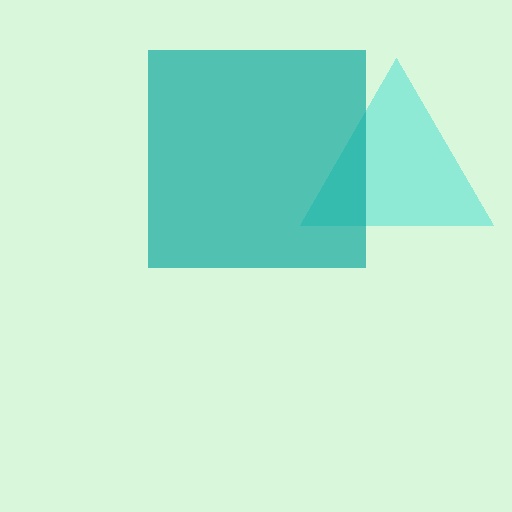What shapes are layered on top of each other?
The layered shapes are: a cyan triangle, a teal square.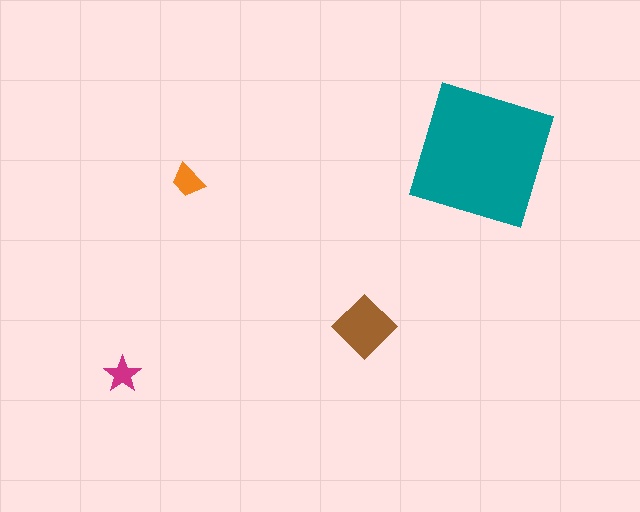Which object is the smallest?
The magenta star.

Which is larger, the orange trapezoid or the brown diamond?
The brown diamond.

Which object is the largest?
The teal square.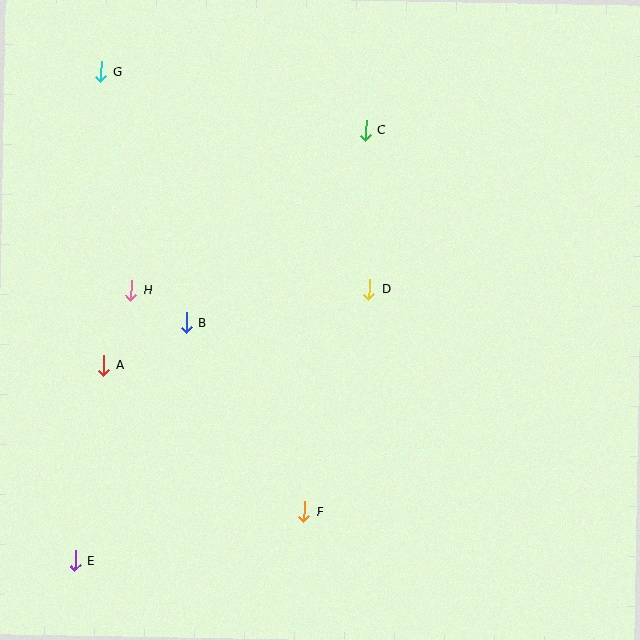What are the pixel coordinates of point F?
Point F is at (304, 511).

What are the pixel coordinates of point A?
Point A is at (104, 365).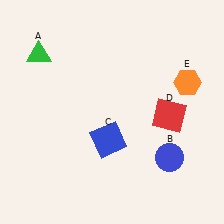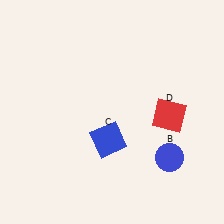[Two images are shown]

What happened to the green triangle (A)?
The green triangle (A) was removed in Image 2. It was in the top-left area of Image 1.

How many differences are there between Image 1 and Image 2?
There are 2 differences between the two images.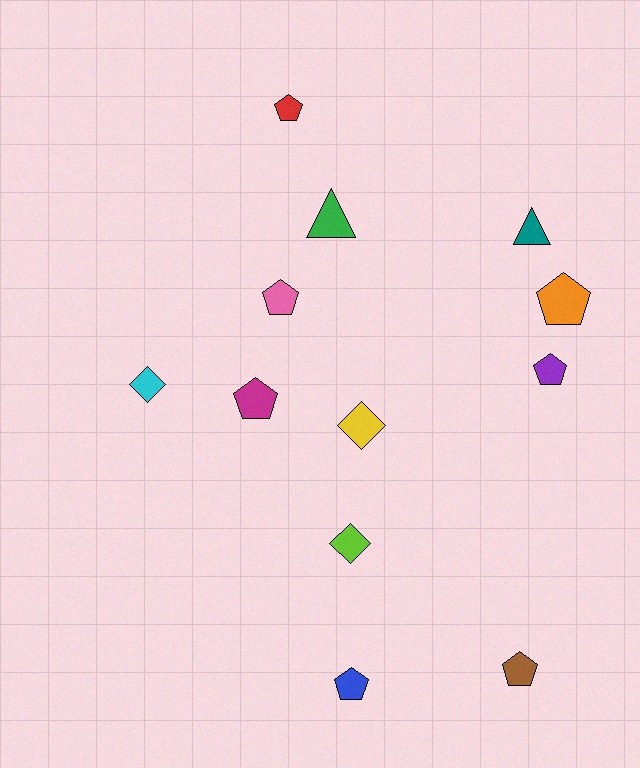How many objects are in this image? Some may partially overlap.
There are 12 objects.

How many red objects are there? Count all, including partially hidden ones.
There is 1 red object.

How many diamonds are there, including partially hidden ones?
There are 3 diamonds.